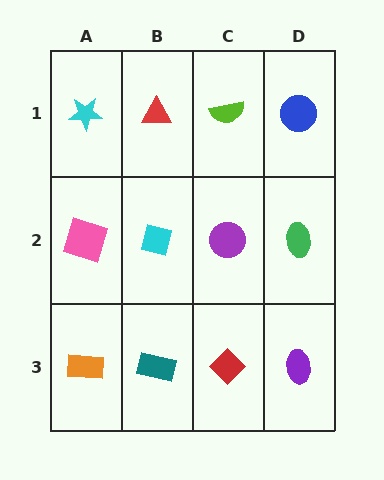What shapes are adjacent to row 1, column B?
A cyan square (row 2, column B), a cyan star (row 1, column A), a lime semicircle (row 1, column C).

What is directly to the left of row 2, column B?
A pink square.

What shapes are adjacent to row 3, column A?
A pink square (row 2, column A), a teal rectangle (row 3, column B).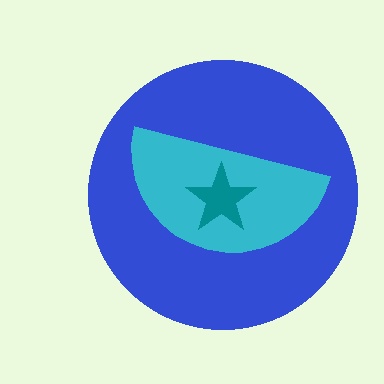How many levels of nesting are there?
3.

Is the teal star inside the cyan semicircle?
Yes.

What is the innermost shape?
The teal star.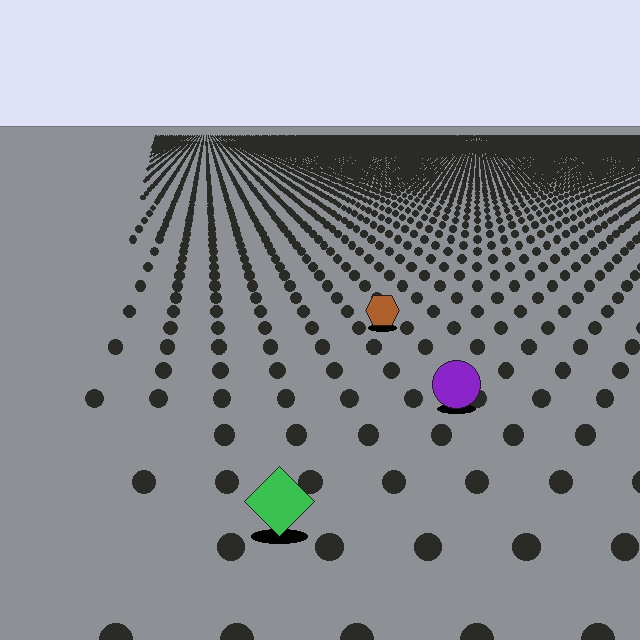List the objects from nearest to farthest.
From nearest to farthest: the green diamond, the purple circle, the brown hexagon.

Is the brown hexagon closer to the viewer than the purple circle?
No. The purple circle is closer — you can tell from the texture gradient: the ground texture is coarser near it.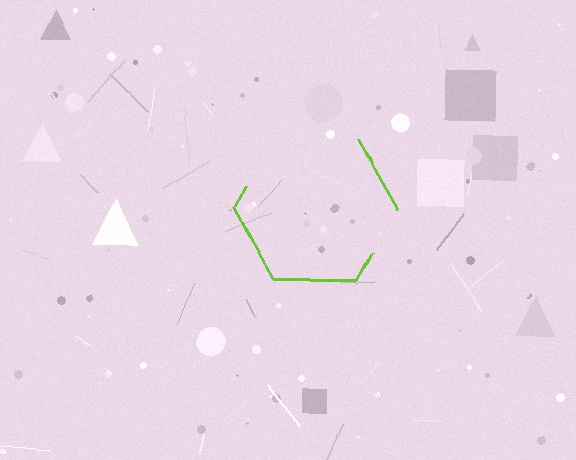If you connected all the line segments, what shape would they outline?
They would outline a hexagon.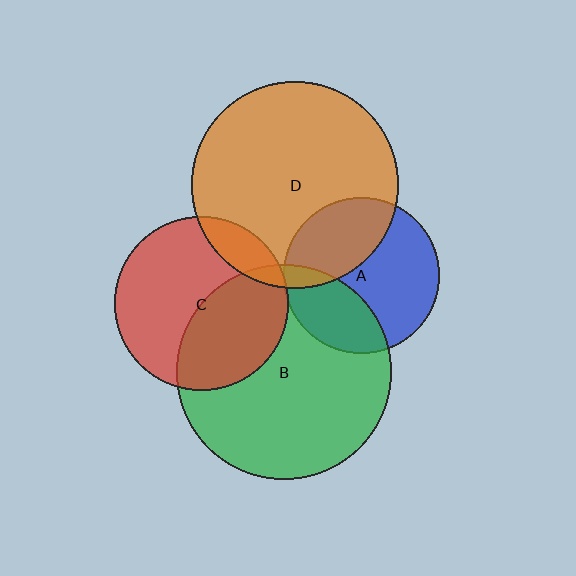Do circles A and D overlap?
Yes.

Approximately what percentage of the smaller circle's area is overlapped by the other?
Approximately 35%.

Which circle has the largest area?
Circle B (green).